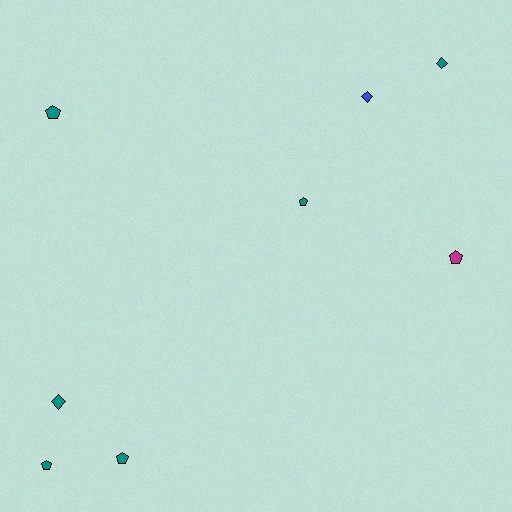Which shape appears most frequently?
Pentagon, with 5 objects.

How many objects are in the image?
There are 8 objects.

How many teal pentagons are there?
There are 4 teal pentagons.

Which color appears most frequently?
Teal, with 6 objects.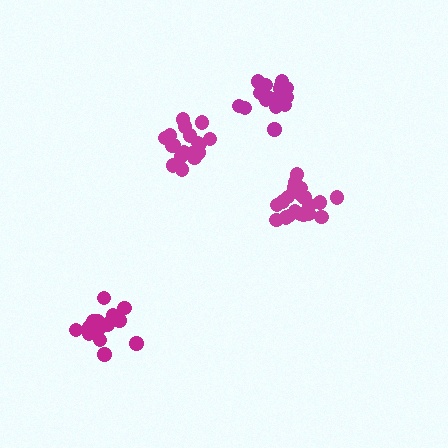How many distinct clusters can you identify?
There are 4 distinct clusters.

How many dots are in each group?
Group 1: 20 dots, Group 2: 20 dots, Group 3: 17 dots, Group 4: 16 dots (73 total).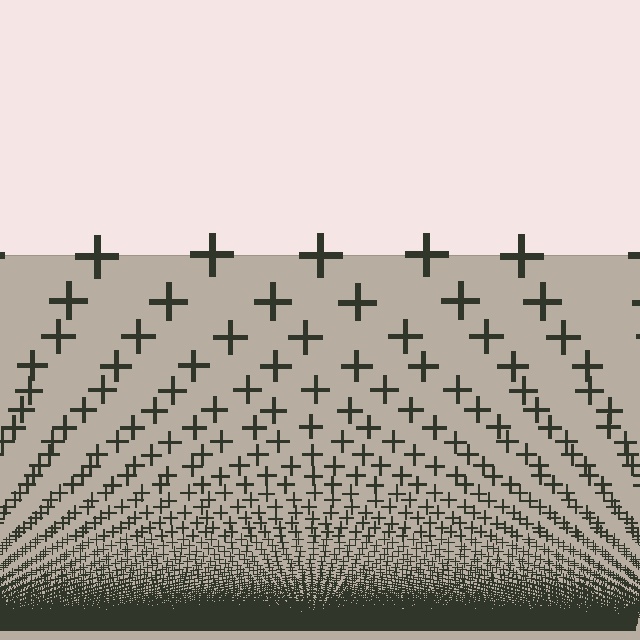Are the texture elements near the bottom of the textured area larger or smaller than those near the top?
Smaller. The gradient is inverted — elements near the bottom are smaller and denser.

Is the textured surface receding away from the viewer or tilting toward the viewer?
The surface appears to tilt toward the viewer. Texture elements get larger and sparser toward the top.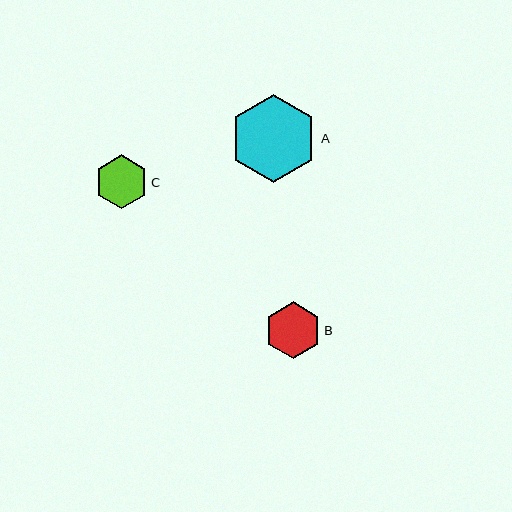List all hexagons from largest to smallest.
From largest to smallest: A, B, C.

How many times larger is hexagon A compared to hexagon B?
Hexagon A is approximately 1.6 times the size of hexagon B.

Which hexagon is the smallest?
Hexagon C is the smallest with a size of approximately 53 pixels.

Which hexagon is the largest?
Hexagon A is the largest with a size of approximately 88 pixels.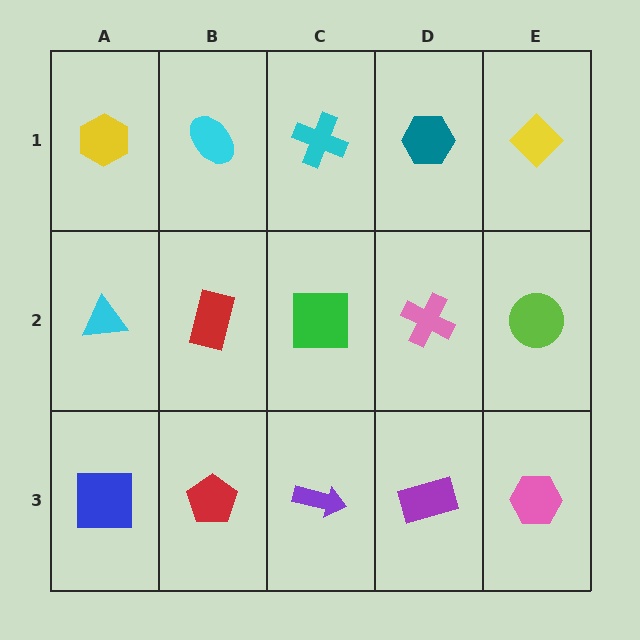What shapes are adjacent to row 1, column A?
A cyan triangle (row 2, column A), a cyan ellipse (row 1, column B).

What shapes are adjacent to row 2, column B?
A cyan ellipse (row 1, column B), a red pentagon (row 3, column B), a cyan triangle (row 2, column A), a green square (row 2, column C).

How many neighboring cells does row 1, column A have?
2.